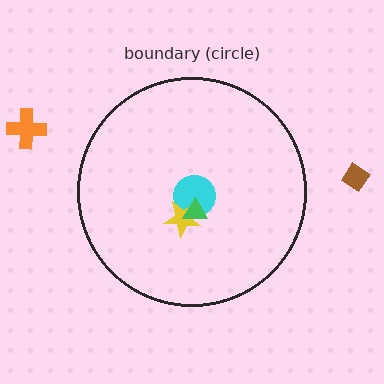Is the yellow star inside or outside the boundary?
Inside.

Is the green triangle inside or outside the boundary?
Inside.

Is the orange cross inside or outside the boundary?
Outside.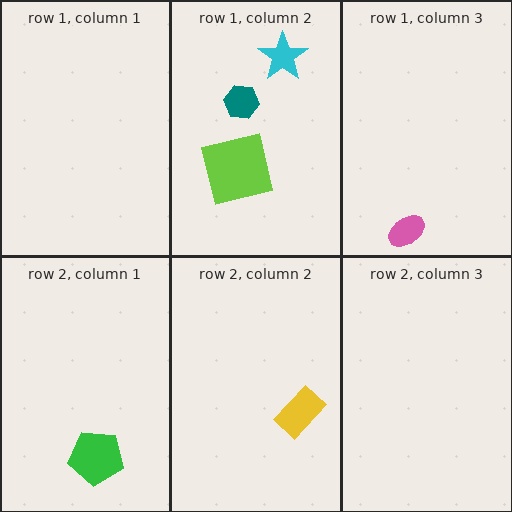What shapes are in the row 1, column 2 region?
The lime square, the cyan star, the teal hexagon.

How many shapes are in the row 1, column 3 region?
1.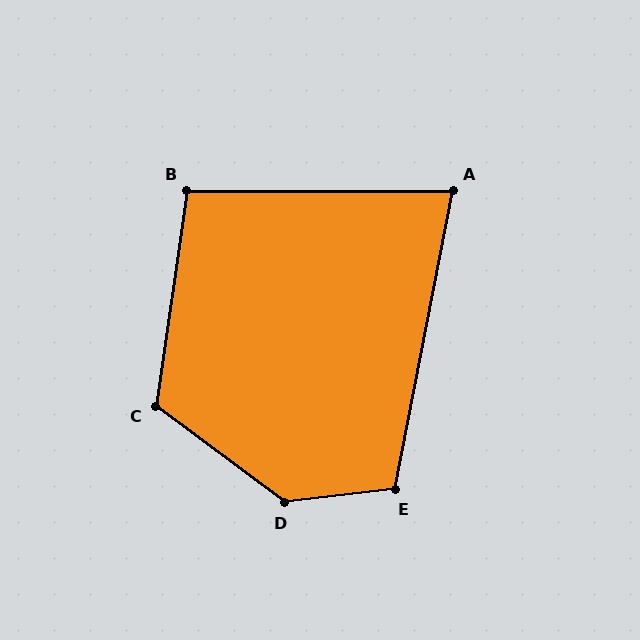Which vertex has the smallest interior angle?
A, at approximately 79 degrees.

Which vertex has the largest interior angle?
D, at approximately 137 degrees.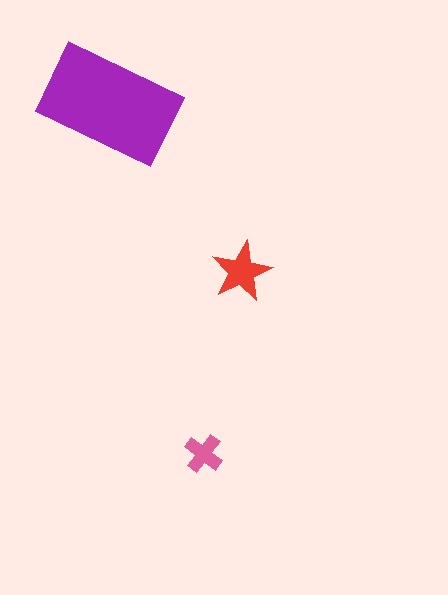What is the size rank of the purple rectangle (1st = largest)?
1st.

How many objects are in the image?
There are 3 objects in the image.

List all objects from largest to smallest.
The purple rectangle, the red star, the pink cross.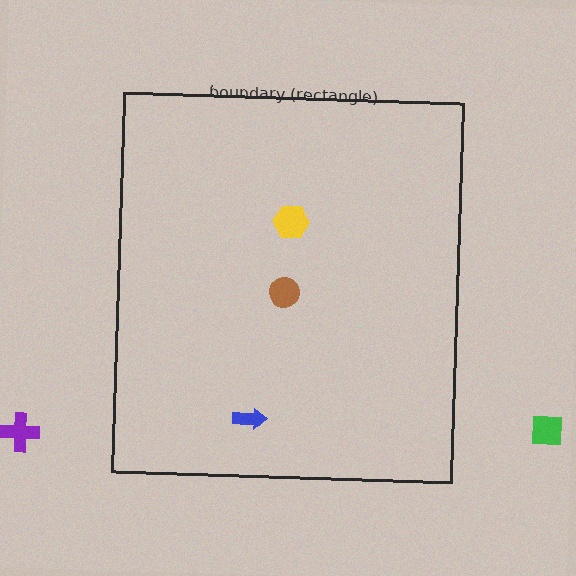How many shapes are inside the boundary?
3 inside, 2 outside.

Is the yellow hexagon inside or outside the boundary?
Inside.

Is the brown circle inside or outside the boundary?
Inside.